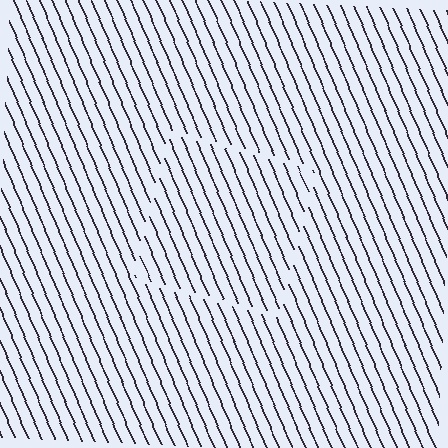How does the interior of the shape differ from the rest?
The interior of the shape contains the same grating, shifted by half a period — the contour is defined by the phase discontinuity where line-ends from the inner and outer gratings abut.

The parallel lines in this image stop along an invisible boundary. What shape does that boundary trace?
An illusory square. The interior of the shape contains the same grating, shifted by half a period — the contour is defined by the phase discontinuity where line-ends from the inner and outer gratings abut.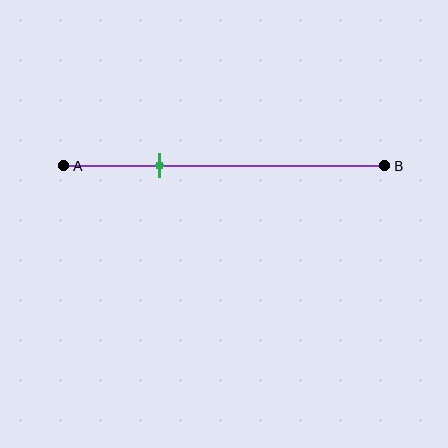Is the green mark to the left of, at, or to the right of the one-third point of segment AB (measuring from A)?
The green mark is to the left of the one-third point of segment AB.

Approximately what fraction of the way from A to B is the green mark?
The green mark is approximately 30% of the way from A to B.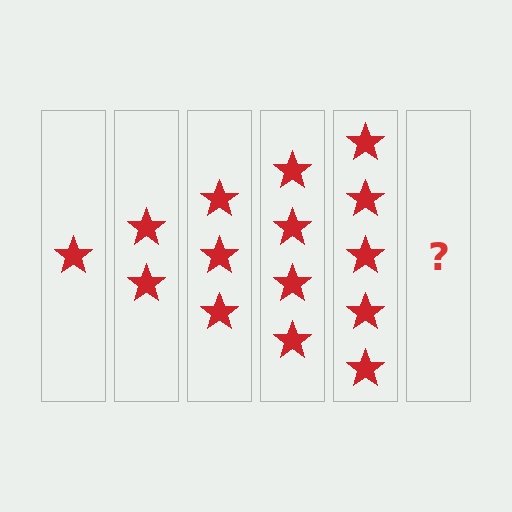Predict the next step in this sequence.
The next step is 6 stars.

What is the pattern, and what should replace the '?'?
The pattern is that each step adds one more star. The '?' should be 6 stars.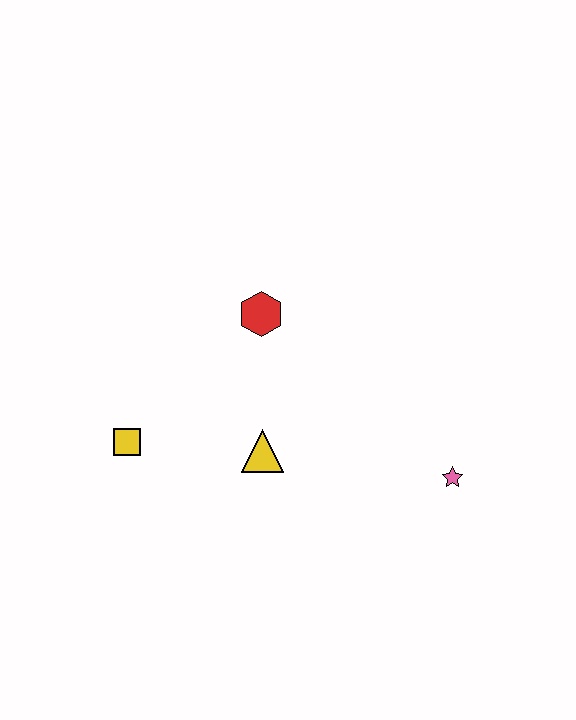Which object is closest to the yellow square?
The yellow triangle is closest to the yellow square.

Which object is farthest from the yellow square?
The pink star is farthest from the yellow square.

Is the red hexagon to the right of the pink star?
No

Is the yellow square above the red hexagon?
No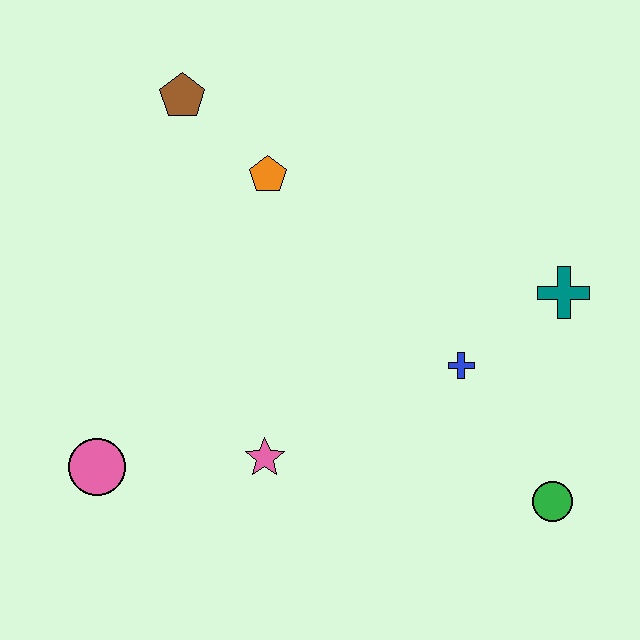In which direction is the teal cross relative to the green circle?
The teal cross is above the green circle.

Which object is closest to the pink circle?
The pink star is closest to the pink circle.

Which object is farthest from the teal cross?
The pink circle is farthest from the teal cross.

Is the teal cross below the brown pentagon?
Yes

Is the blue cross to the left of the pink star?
No